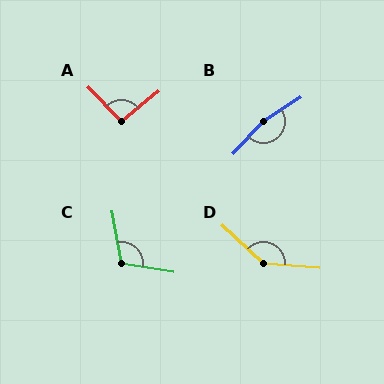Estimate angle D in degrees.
Approximately 142 degrees.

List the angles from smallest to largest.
A (96°), C (110°), D (142°), B (167°).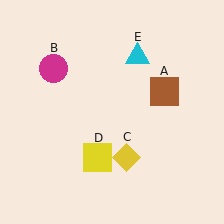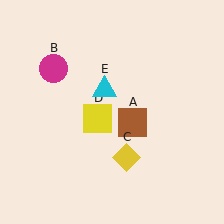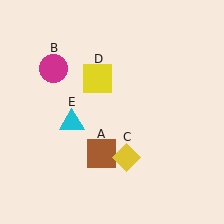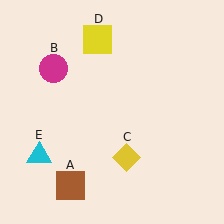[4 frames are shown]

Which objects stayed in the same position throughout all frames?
Magenta circle (object B) and yellow diamond (object C) remained stationary.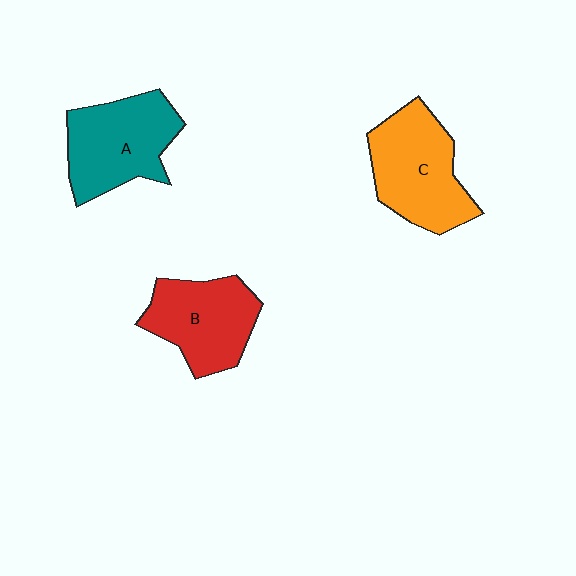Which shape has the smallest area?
Shape B (red).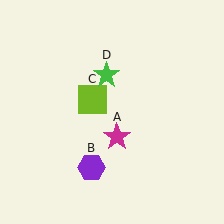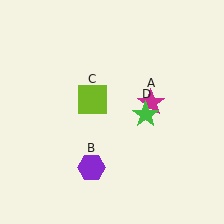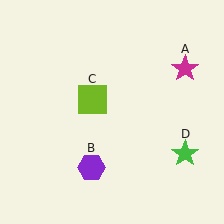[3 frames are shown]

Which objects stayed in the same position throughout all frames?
Purple hexagon (object B) and lime square (object C) remained stationary.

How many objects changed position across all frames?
2 objects changed position: magenta star (object A), green star (object D).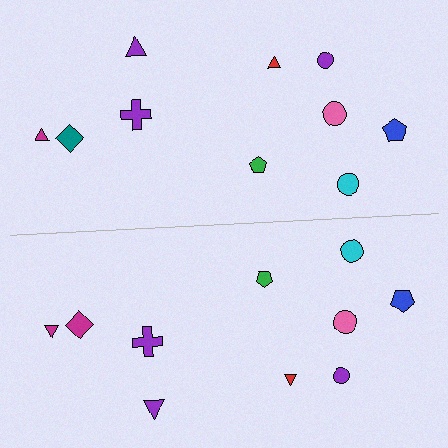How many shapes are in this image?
There are 20 shapes in this image.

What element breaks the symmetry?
The magenta diamond on the bottom side breaks the symmetry — its mirror counterpart is teal.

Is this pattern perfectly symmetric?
No, the pattern is not perfectly symmetric. The magenta diamond on the bottom side breaks the symmetry — its mirror counterpart is teal.